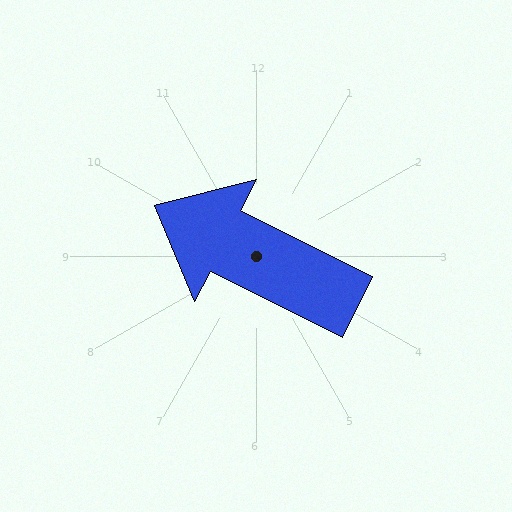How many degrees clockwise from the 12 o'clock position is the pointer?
Approximately 297 degrees.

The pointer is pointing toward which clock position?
Roughly 10 o'clock.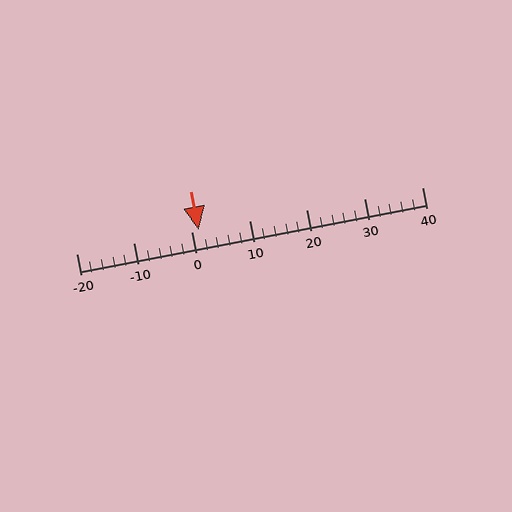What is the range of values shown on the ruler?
The ruler shows values from -20 to 40.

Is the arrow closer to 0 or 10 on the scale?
The arrow is closer to 0.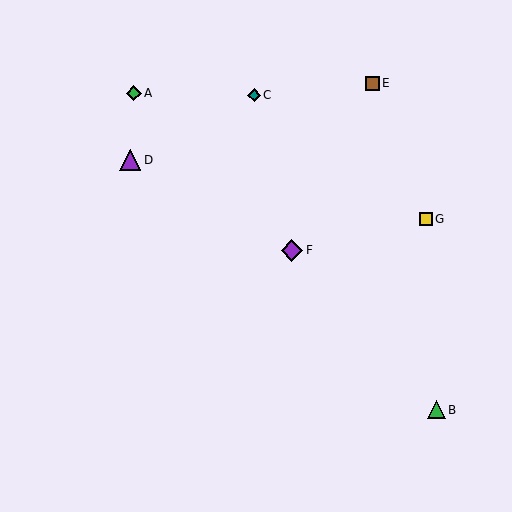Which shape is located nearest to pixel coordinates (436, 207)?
The yellow square (labeled G) at (426, 219) is nearest to that location.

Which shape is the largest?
The purple triangle (labeled D) is the largest.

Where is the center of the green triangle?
The center of the green triangle is at (436, 410).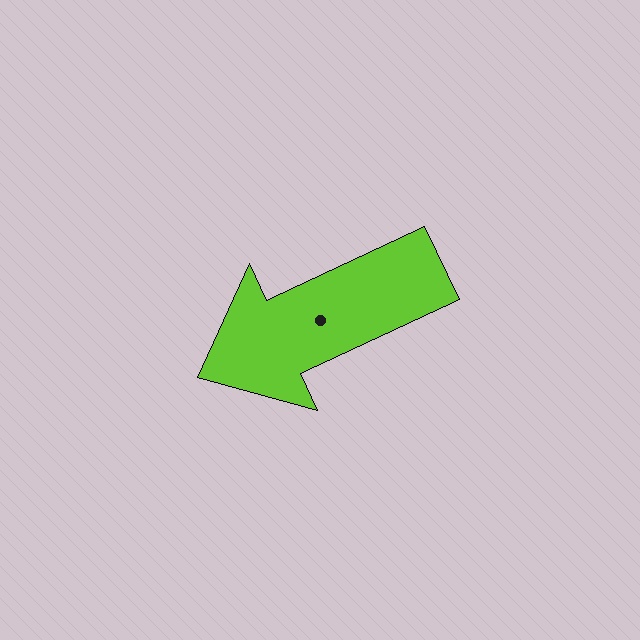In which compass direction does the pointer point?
Southwest.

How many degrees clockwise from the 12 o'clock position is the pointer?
Approximately 245 degrees.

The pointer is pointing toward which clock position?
Roughly 8 o'clock.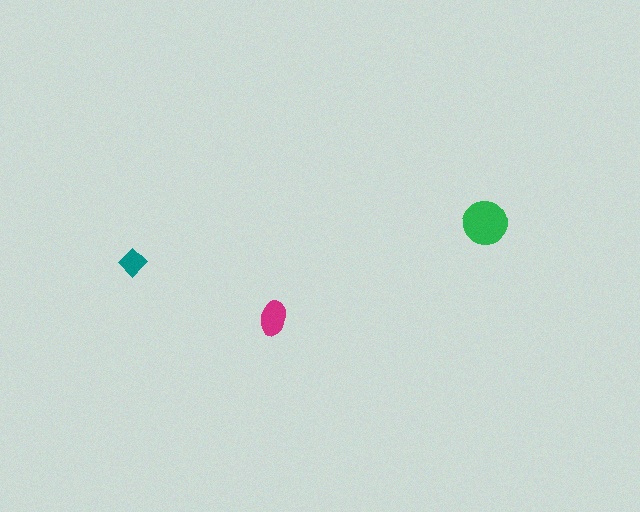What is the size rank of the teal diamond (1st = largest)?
3rd.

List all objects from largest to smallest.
The green circle, the magenta ellipse, the teal diamond.